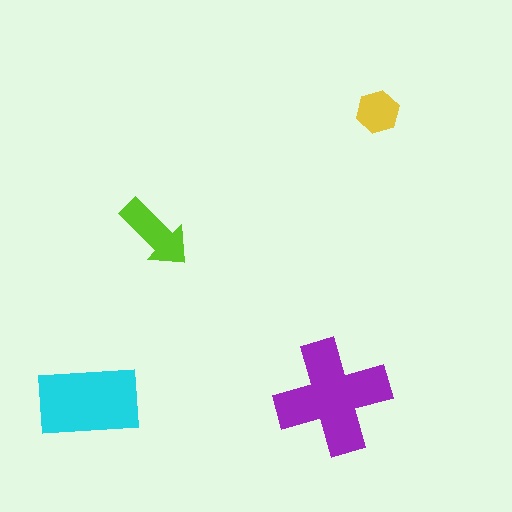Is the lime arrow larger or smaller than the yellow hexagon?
Larger.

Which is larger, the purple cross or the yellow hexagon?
The purple cross.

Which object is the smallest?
The yellow hexagon.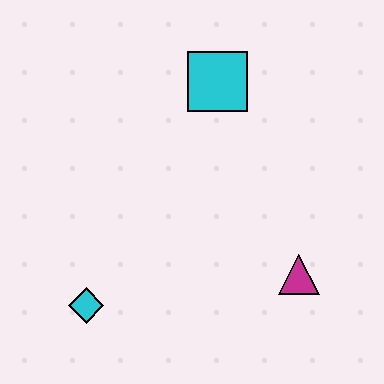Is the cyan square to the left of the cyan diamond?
No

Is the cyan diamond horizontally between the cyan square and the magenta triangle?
No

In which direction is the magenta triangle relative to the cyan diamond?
The magenta triangle is to the right of the cyan diamond.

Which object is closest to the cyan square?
The magenta triangle is closest to the cyan square.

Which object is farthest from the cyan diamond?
The cyan square is farthest from the cyan diamond.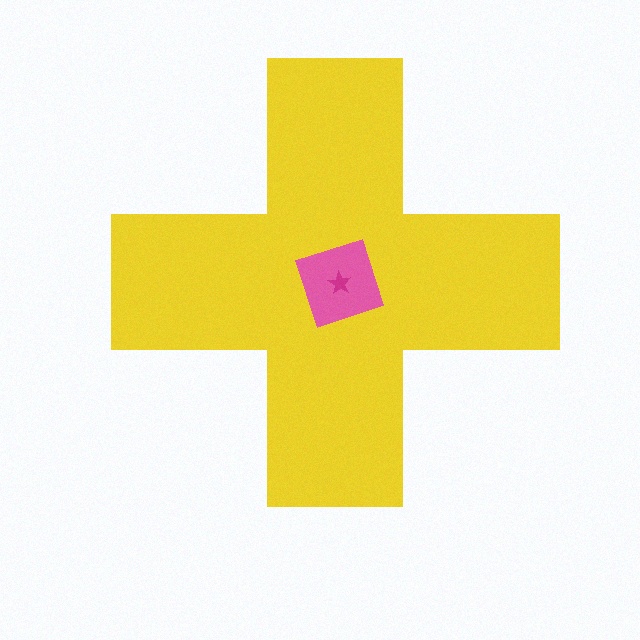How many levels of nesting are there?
3.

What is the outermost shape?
The yellow cross.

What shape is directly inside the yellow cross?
The pink diamond.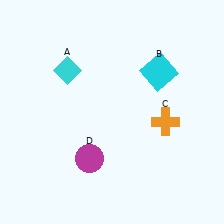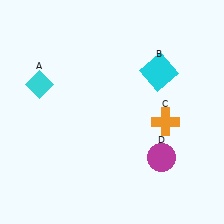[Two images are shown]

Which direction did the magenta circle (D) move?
The magenta circle (D) moved right.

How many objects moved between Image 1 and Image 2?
2 objects moved between the two images.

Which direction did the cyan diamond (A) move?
The cyan diamond (A) moved left.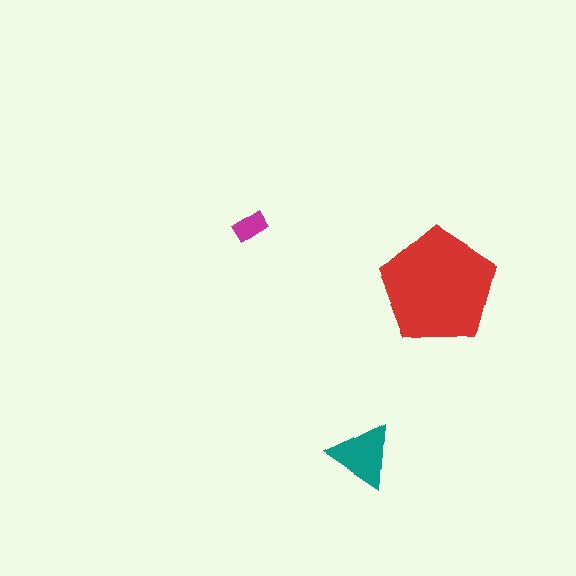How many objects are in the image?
There are 3 objects in the image.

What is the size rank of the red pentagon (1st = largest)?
1st.